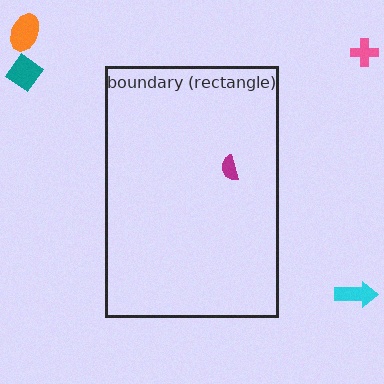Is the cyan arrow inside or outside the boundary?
Outside.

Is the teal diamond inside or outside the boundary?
Outside.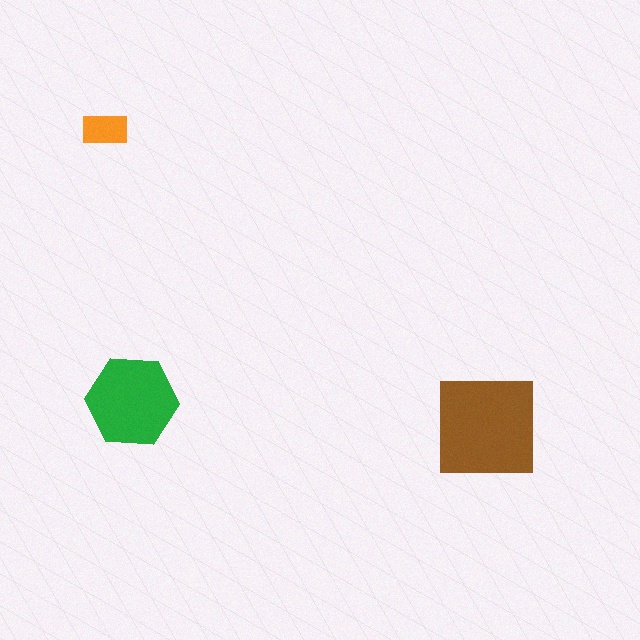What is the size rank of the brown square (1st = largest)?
1st.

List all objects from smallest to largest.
The orange rectangle, the green hexagon, the brown square.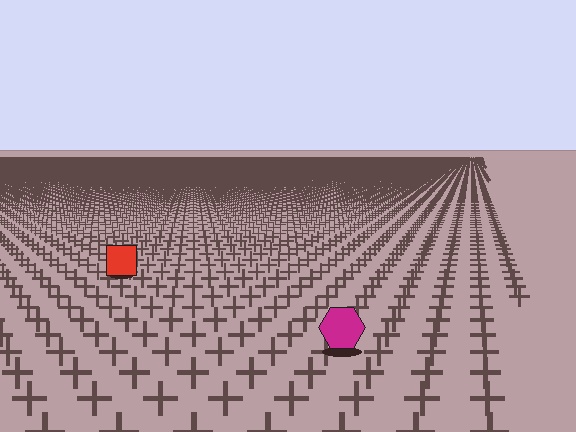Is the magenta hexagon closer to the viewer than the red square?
Yes. The magenta hexagon is closer — you can tell from the texture gradient: the ground texture is coarser near it.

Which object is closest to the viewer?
The magenta hexagon is closest. The texture marks near it are larger and more spread out.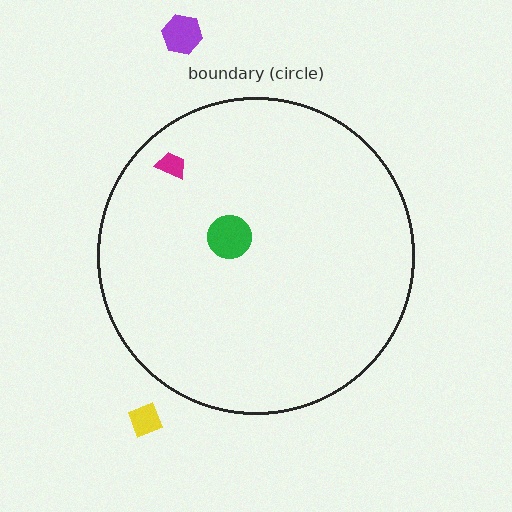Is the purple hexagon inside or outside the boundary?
Outside.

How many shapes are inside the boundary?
2 inside, 2 outside.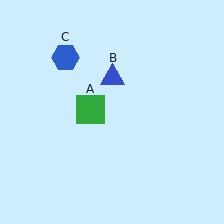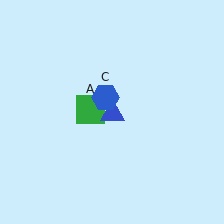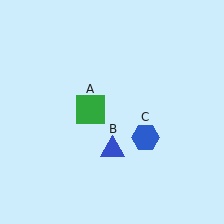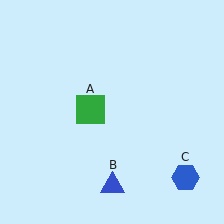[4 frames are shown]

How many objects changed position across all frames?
2 objects changed position: blue triangle (object B), blue hexagon (object C).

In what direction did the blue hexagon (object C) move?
The blue hexagon (object C) moved down and to the right.